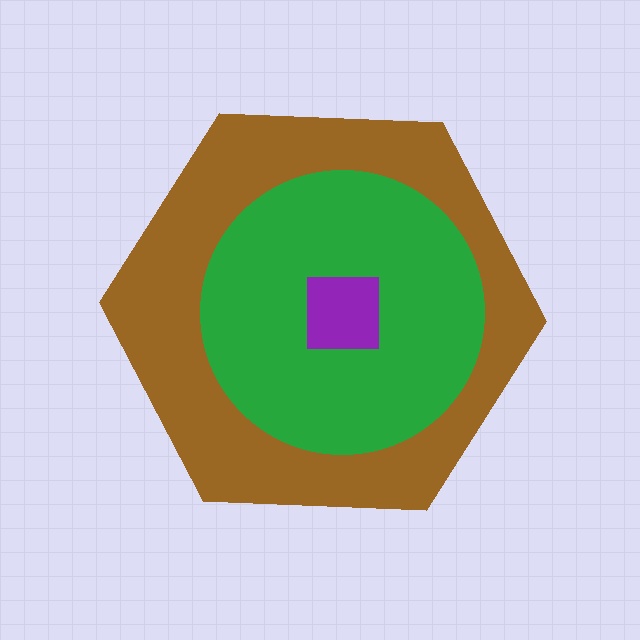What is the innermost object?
The purple square.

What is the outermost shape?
The brown hexagon.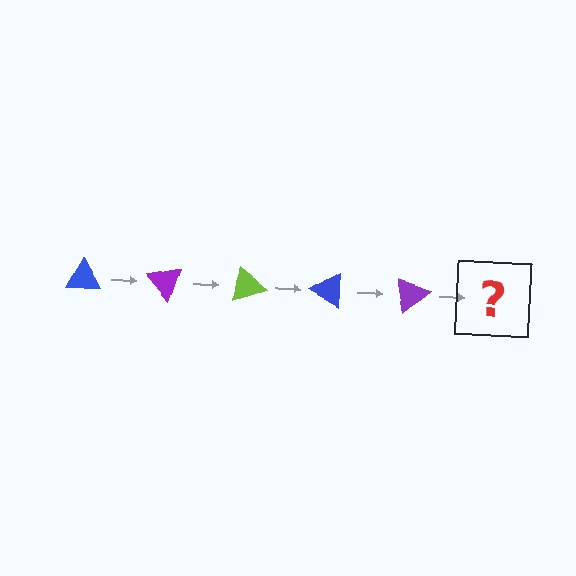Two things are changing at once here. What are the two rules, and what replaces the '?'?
The two rules are that it rotates 50 degrees each step and the color cycles through blue, purple, and lime. The '?' should be a lime triangle, rotated 250 degrees from the start.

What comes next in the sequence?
The next element should be a lime triangle, rotated 250 degrees from the start.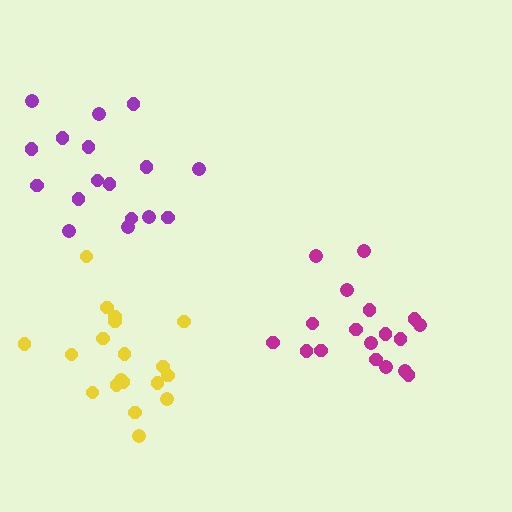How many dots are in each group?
Group 1: 18 dots, Group 2: 17 dots, Group 3: 19 dots (54 total).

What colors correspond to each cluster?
The clusters are colored: magenta, purple, yellow.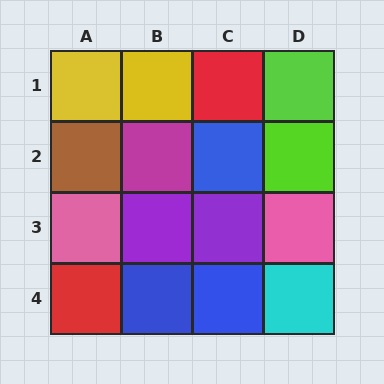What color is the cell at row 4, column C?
Blue.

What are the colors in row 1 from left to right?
Yellow, yellow, red, lime.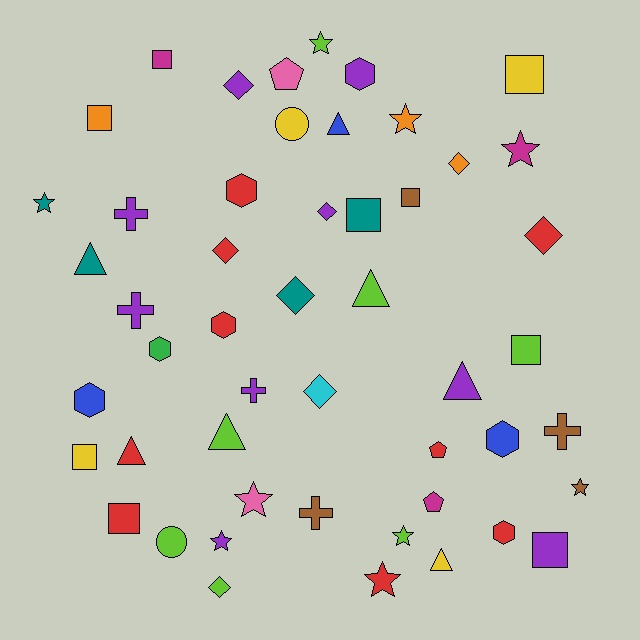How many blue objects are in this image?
There are 3 blue objects.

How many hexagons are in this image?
There are 7 hexagons.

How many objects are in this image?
There are 50 objects.